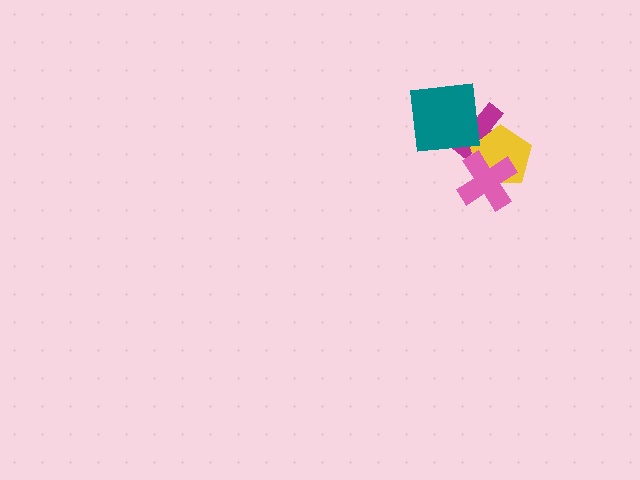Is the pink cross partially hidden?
No, no other shape covers it.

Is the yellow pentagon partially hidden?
Yes, it is partially covered by another shape.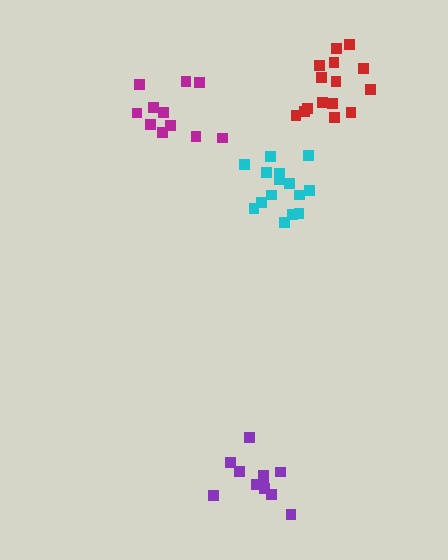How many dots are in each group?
Group 1: 15 dots, Group 2: 16 dots, Group 3: 11 dots, Group 4: 11 dots (53 total).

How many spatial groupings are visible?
There are 4 spatial groupings.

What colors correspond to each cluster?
The clusters are colored: cyan, red, magenta, purple.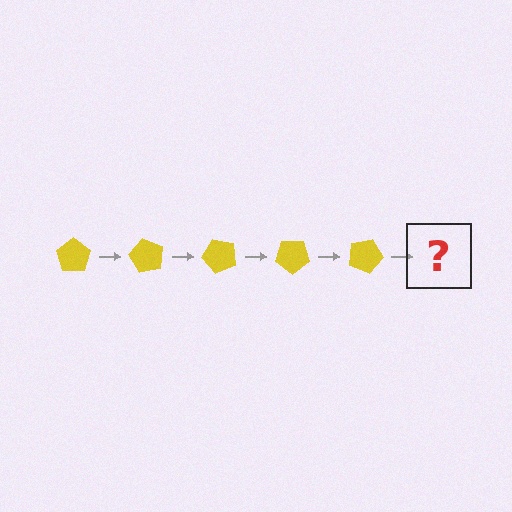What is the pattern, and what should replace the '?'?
The pattern is that the pentagon rotates 60 degrees each step. The '?' should be a yellow pentagon rotated 300 degrees.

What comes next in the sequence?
The next element should be a yellow pentagon rotated 300 degrees.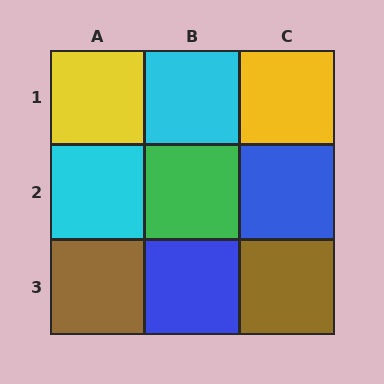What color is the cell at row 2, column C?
Blue.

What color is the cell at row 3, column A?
Brown.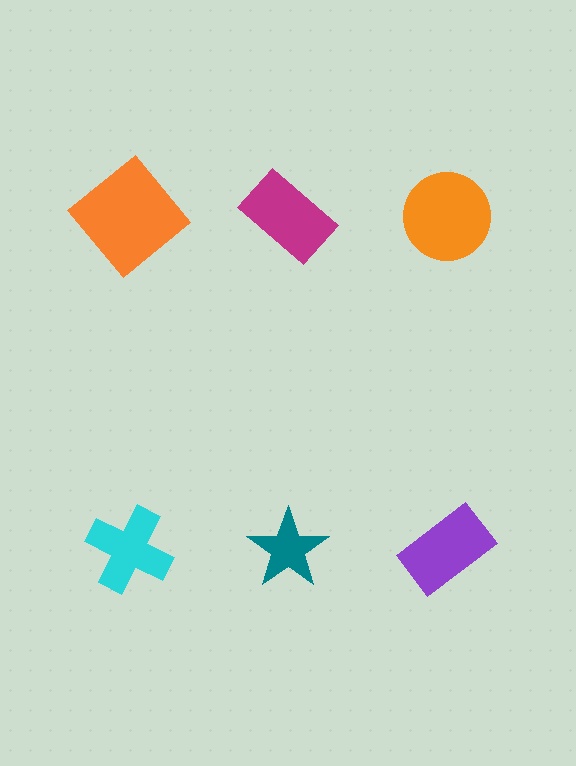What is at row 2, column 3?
A purple rectangle.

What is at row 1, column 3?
An orange circle.